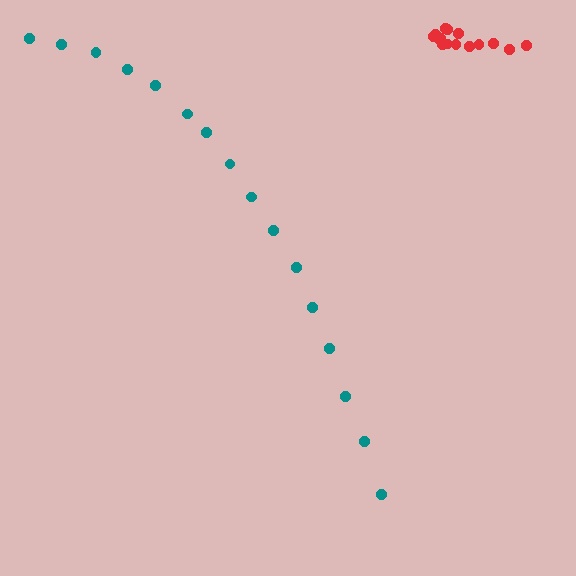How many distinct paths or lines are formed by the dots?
There are 2 distinct paths.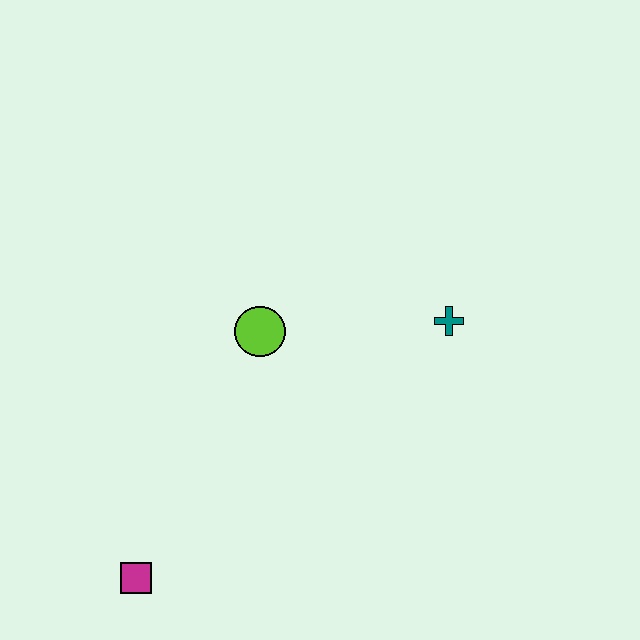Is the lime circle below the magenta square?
No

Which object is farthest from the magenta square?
The teal cross is farthest from the magenta square.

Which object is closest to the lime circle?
The teal cross is closest to the lime circle.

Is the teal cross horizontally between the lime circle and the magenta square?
No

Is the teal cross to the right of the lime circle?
Yes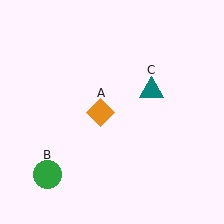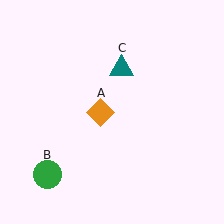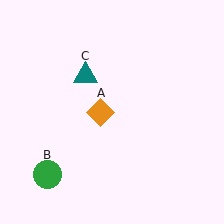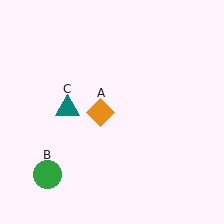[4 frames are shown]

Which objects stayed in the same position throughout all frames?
Orange diamond (object A) and green circle (object B) remained stationary.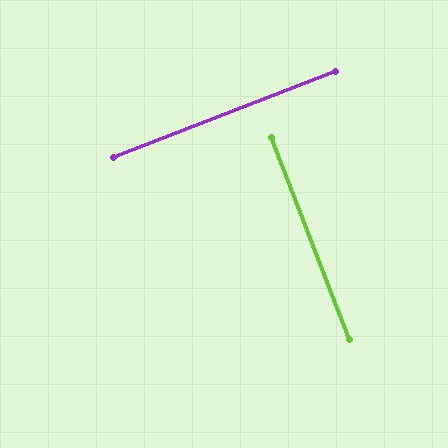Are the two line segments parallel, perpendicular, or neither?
Perpendicular — they meet at approximately 90°.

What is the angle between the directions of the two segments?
Approximately 90 degrees.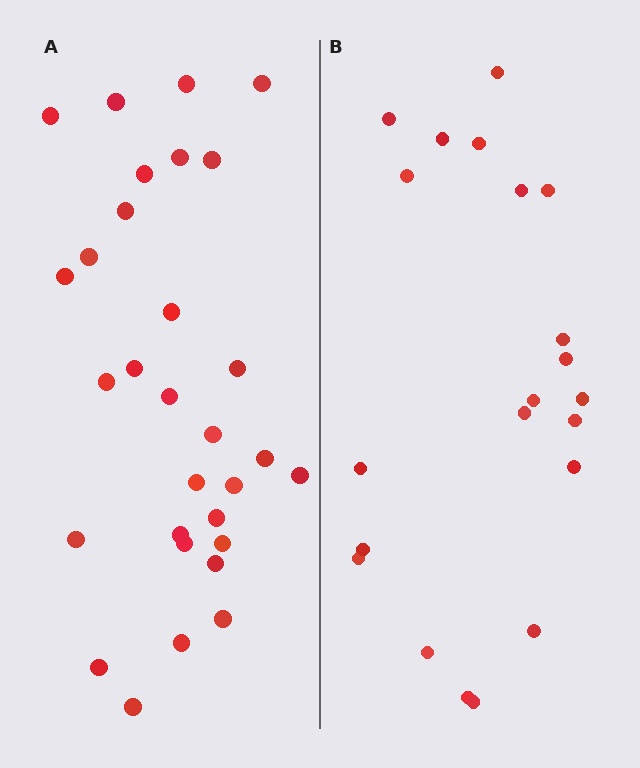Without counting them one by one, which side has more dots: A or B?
Region A (the left region) has more dots.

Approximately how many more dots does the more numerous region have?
Region A has roughly 8 or so more dots than region B.